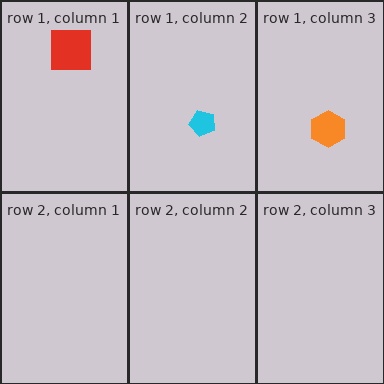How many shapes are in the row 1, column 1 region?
1.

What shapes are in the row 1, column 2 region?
The cyan pentagon.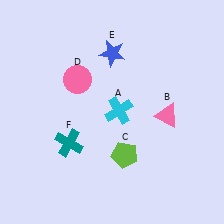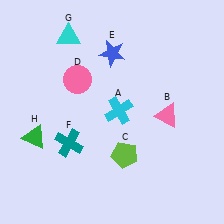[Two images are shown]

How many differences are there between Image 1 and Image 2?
There are 2 differences between the two images.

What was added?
A cyan triangle (G), a green triangle (H) were added in Image 2.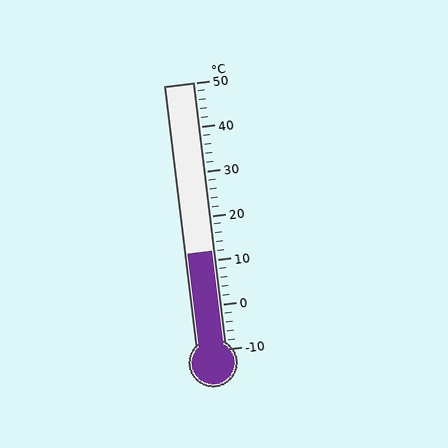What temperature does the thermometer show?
The thermometer shows approximately 12°C.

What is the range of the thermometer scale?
The thermometer scale ranges from -10°C to 50°C.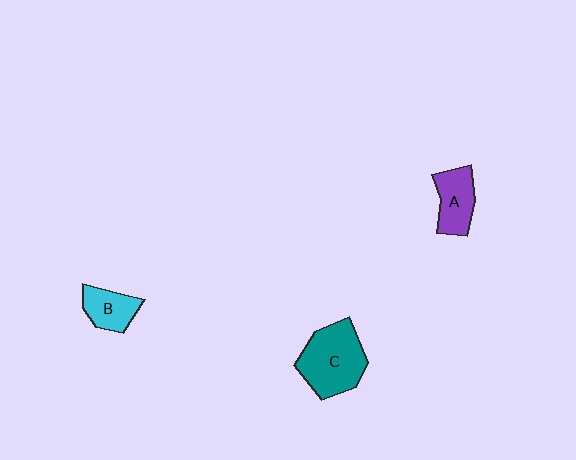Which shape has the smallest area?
Shape B (cyan).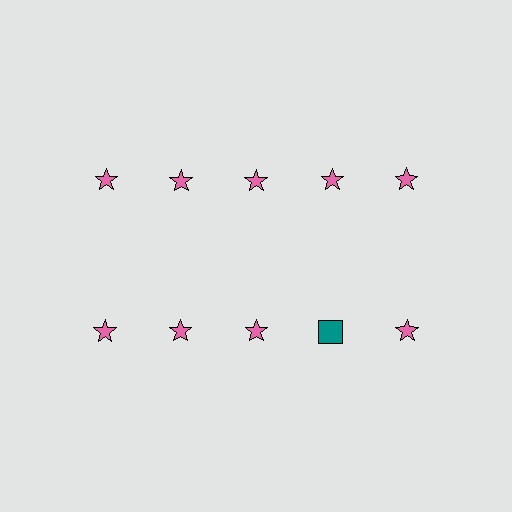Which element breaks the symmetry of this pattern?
The teal square in the second row, second from right column breaks the symmetry. All other shapes are pink stars.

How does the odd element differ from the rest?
It differs in both color (teal instead of pink) and shape (square instead of star).